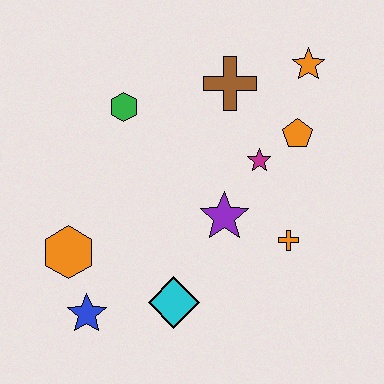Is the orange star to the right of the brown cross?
Yes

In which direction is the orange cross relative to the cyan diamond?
The orange cross is to the right of the cyan diamond.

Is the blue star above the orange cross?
No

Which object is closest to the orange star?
The orange pentagon is closest to the orange star.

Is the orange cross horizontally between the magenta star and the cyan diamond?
No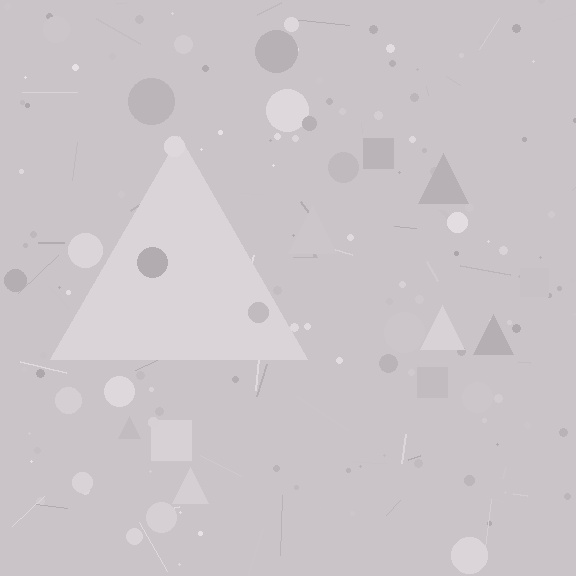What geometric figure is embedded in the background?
A triangle is embedded in the background.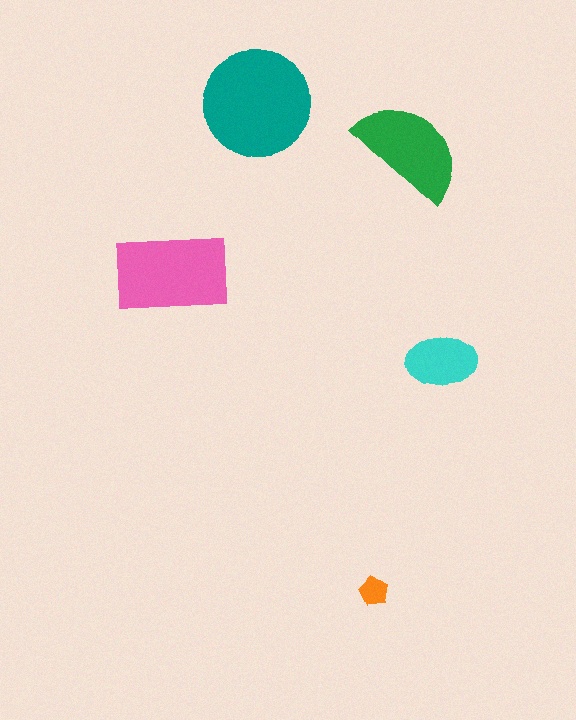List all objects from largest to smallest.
The teal circle, the pink rectangle, the green semicircle, the cyan ellipse, the orange pentagon.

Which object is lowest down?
The orange pentagon is bottommost.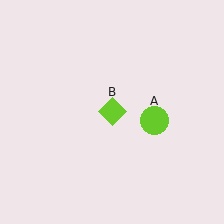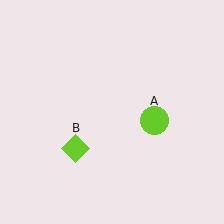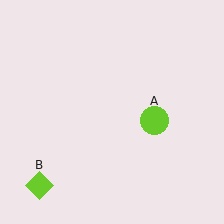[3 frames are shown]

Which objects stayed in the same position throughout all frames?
Lime circle (object A) remained stationary.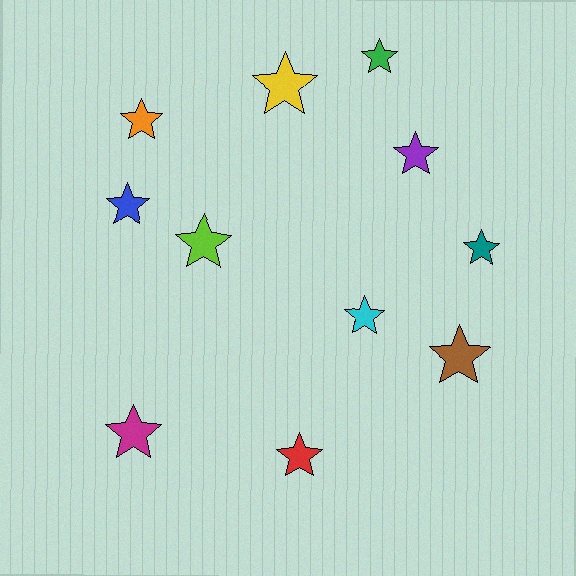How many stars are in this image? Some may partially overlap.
There are 11 stars.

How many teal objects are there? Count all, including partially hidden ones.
There is 1 teal object.